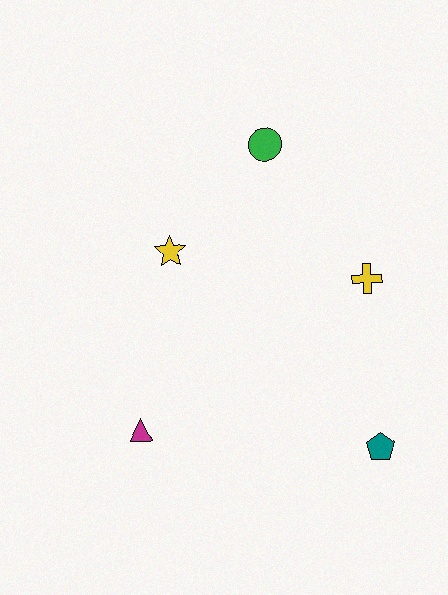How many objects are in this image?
There are 5 objects.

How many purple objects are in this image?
There are no purple objects.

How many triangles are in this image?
There is 1 triangle.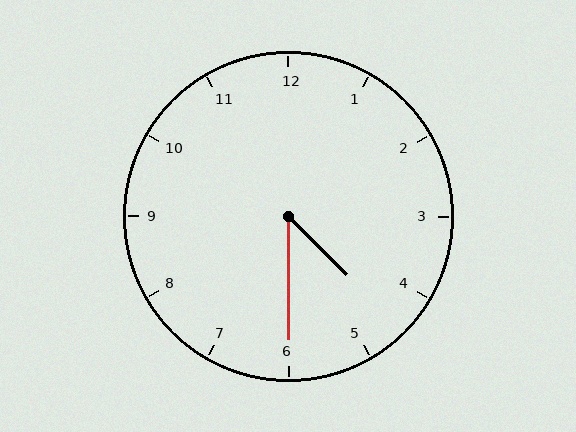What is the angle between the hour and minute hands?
Approximately 45 degrees.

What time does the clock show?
4:30.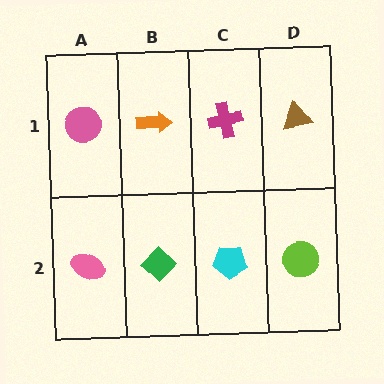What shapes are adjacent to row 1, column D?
A lime circle (row 2, column D), a magenta cross (row 1, column C).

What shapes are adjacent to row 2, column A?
A pink circle (row 1, column A), a green diamond (row 2, column B).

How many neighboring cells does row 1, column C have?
3.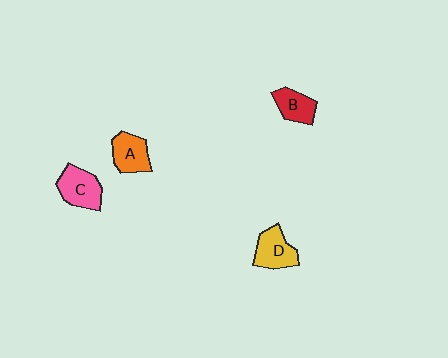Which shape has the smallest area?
Shape B (red).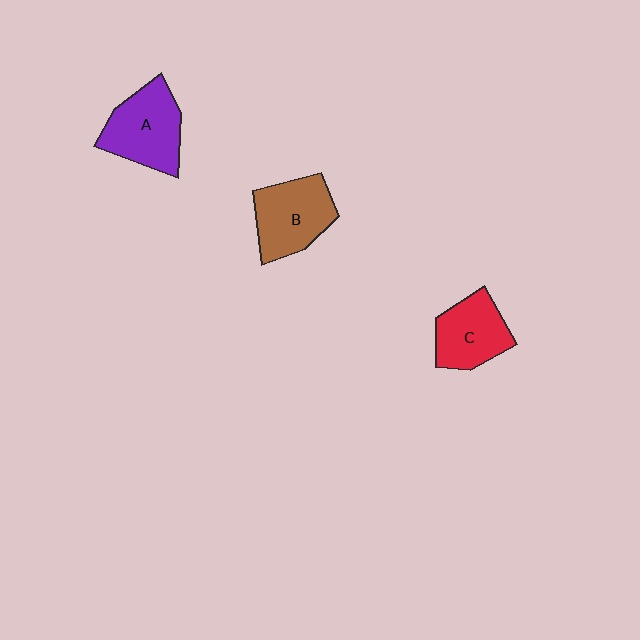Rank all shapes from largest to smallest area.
From largest to smallest: A (purple), B (brown), C (red).